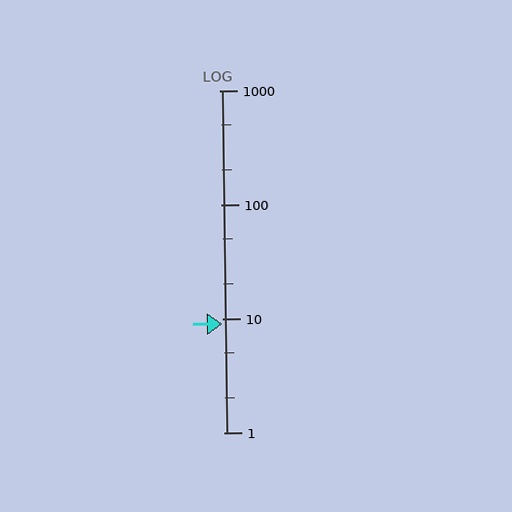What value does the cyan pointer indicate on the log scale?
The pointer indicates approximately 9.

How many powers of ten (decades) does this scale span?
The scale spans 3 decades, from 1 to 1000.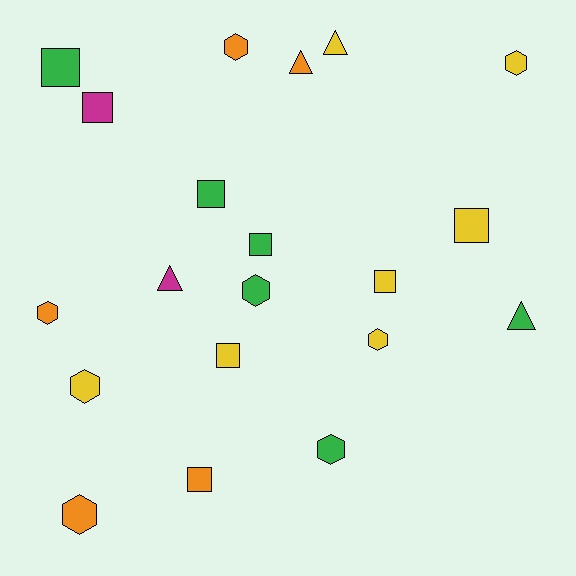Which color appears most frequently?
Yellow, with 7 objects.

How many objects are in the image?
There are 20 objects.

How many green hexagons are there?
There are 2 green hexagons.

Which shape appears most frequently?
Hexagon, with 8 objects.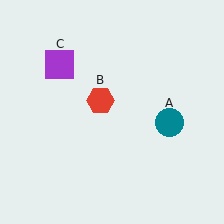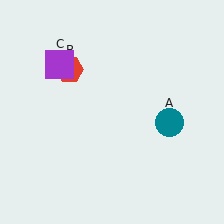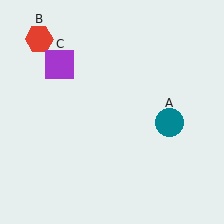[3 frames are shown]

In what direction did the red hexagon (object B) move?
The red hexagon (object B) moved up and to the left.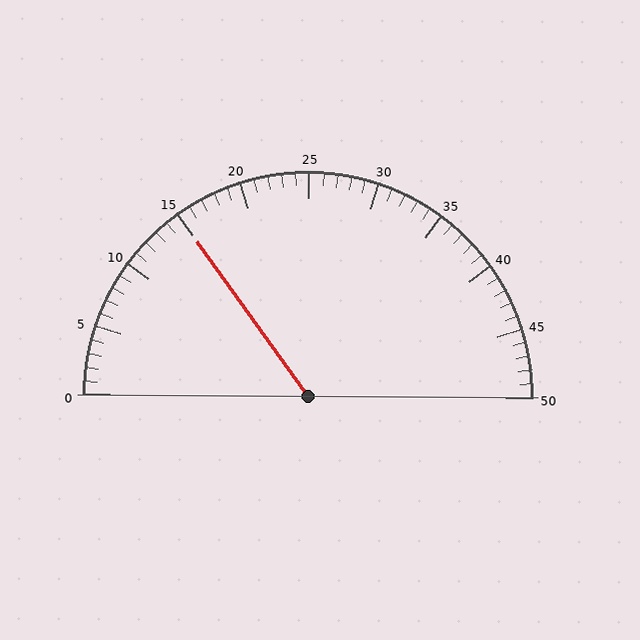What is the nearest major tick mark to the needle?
The nearest major tick mark is 15.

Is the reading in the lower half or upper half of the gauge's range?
The reading is in the lower half of the range (0 to 50).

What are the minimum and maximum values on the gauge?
The gauge ranges from 0 to 50.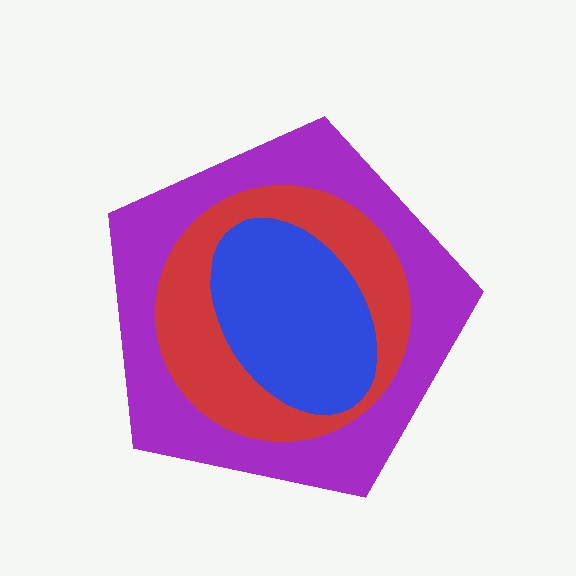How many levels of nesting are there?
3.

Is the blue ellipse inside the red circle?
Yes.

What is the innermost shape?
The blue ellipse.